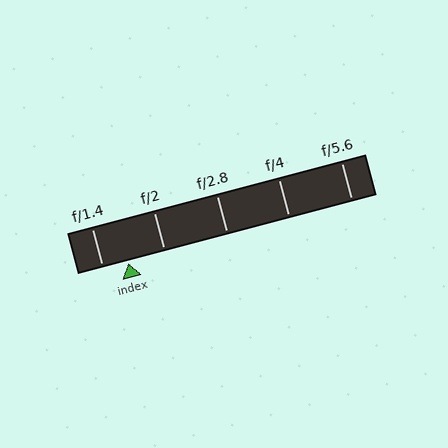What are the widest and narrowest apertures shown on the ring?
The widest aperture shown is f/1.4 and the narrowest is f/5.6.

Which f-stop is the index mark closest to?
The index mark is closest to f/1.4.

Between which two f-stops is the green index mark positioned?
The index mark is between f/1.4 and f/2.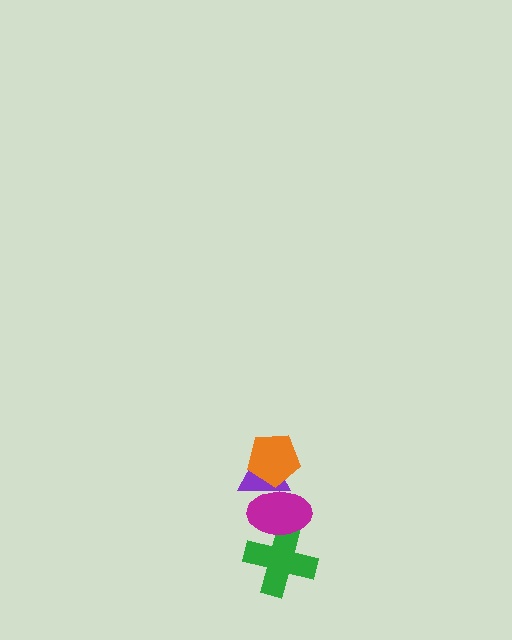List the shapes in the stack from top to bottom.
From top to bottom: the orange pentagon, the purple triangle, the magenta ellipse, the green cross.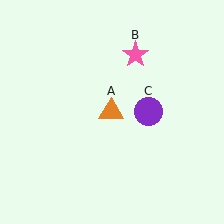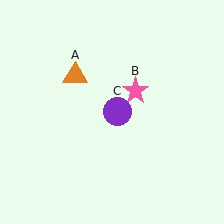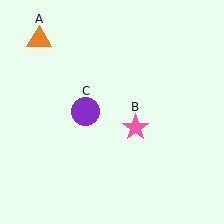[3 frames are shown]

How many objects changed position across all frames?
3 objects changed position: orange triangle (object A), pink star (object B), purple circle (object C).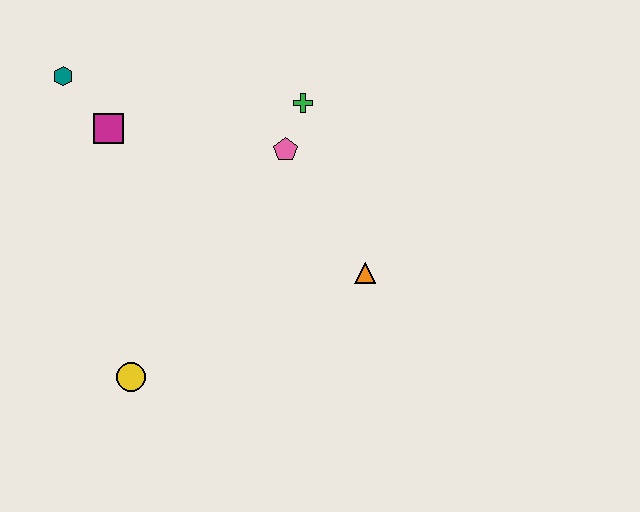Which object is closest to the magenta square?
The teal hexagon is closest to the magenta square.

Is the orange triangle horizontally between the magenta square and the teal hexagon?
No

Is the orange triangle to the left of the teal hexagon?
No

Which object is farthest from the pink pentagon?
The yellow circle is farthest from the pink pentagon.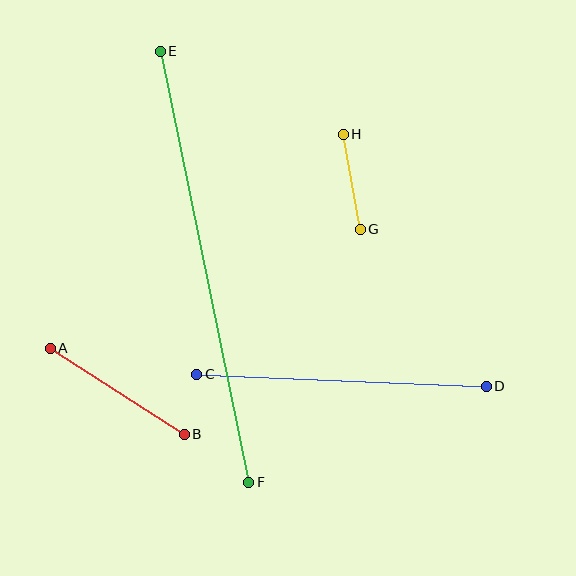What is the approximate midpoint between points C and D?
The midpoint is at approximately (342, 380) pixels.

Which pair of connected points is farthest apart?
Points E and F are farthest apart.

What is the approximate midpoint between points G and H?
The midpoint is at approximately (352, 182) pixels.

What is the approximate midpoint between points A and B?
The midpoint is at approximately (117, 391) pixels.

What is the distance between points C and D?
The distance is approximately 289 pixels.